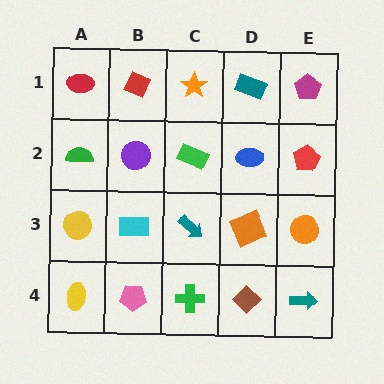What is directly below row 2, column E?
An orange circle.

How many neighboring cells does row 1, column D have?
3.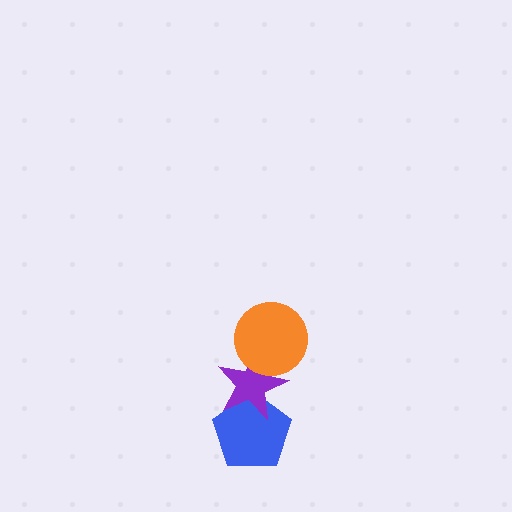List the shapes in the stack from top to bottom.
From top to bottom: the orange circle, the purple star, the blue pentagon.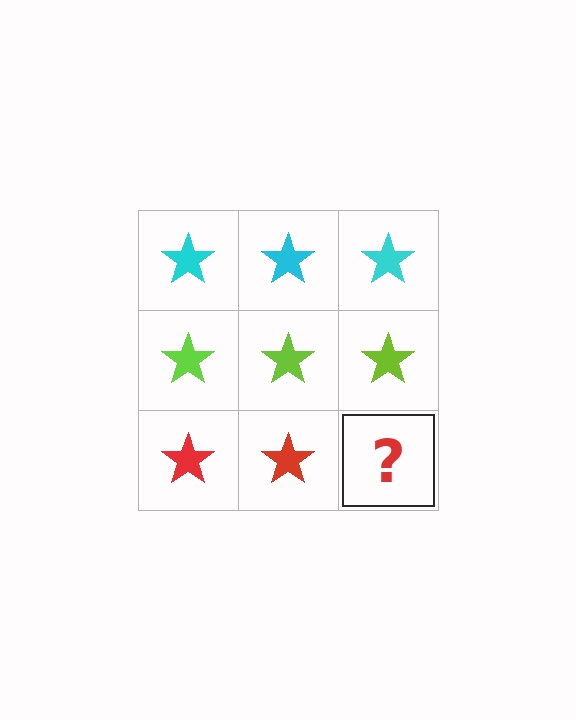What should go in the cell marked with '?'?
The missing cell should contain a red star.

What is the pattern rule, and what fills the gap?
The rule is that each row has a consistent color. The gap should be filled with a red star.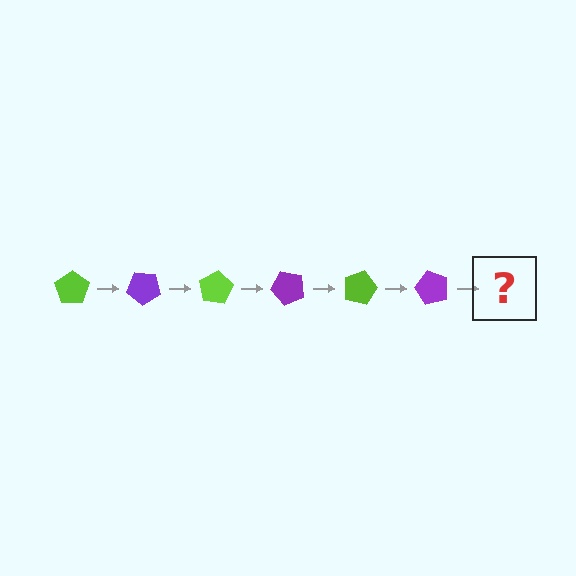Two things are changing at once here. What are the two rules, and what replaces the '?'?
The two rules are that it rotates 40 degrees each step and the color cycles through lime and purple. The '?' should be a lime pentagon, rotated 240 degrees from the start.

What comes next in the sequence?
The next element should be a lime pentagon, rotated 240 degrees from the start.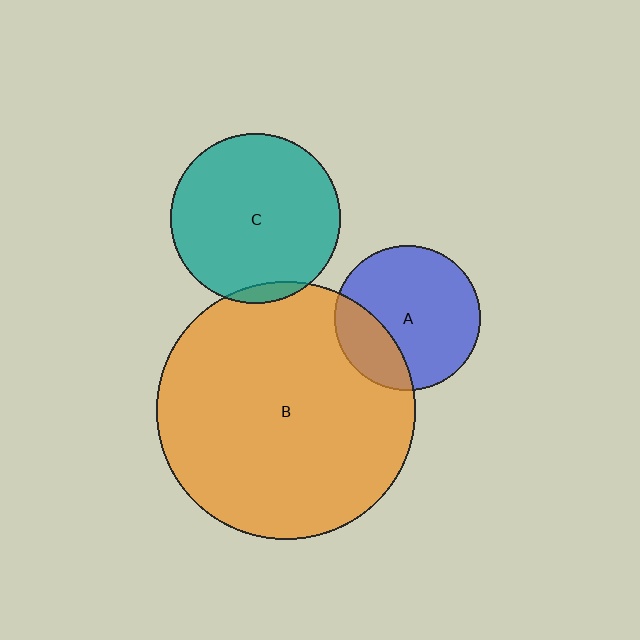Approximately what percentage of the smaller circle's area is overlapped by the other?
Approximately 25%.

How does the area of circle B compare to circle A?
Approximately 3.2 times.